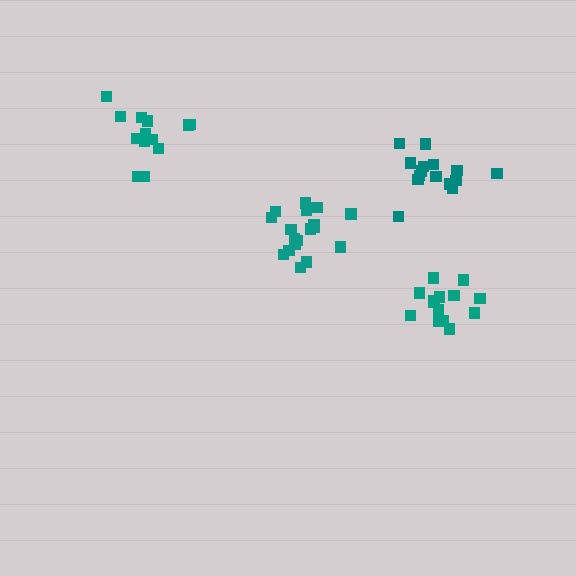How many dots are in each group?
Group 1: 18 dots, Group 2: 14 dots, Group 3: 14 dots, Group 4: 15 dots (61 total).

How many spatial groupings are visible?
There are 4 spatial groupings.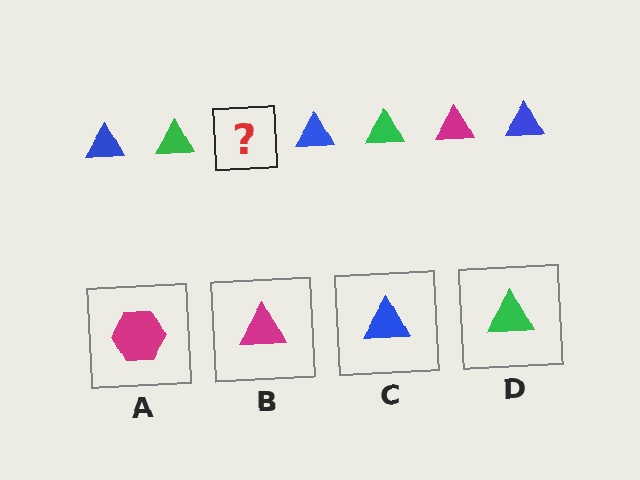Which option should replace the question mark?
Option B.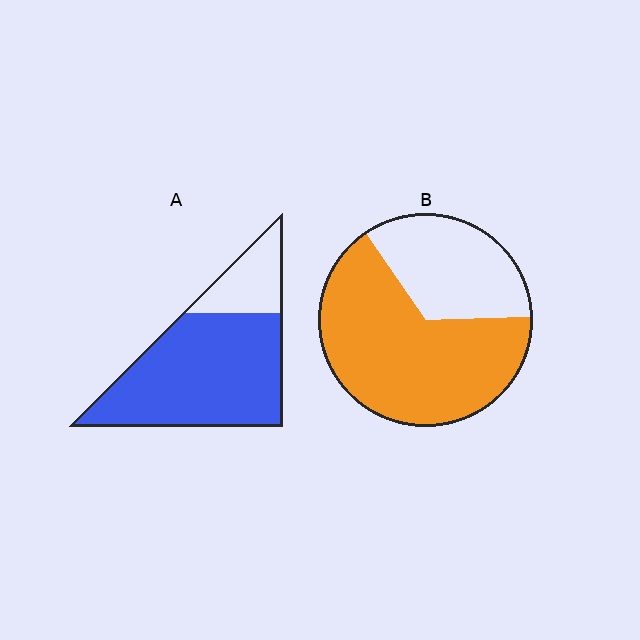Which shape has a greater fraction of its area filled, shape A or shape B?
Shape A.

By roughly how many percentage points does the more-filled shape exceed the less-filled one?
By roughly 10 percentage points (A over B).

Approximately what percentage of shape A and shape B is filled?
A is approximately 80% and B is approximately 65%.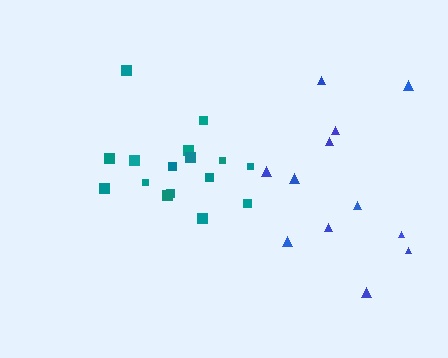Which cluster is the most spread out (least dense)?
Blue.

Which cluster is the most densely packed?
Teal.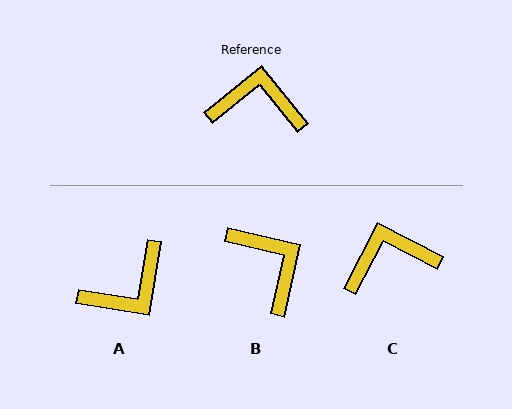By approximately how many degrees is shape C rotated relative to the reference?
Approximately 23 degrees counter-clockwise.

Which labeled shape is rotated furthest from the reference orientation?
A, about 138 degrees away.